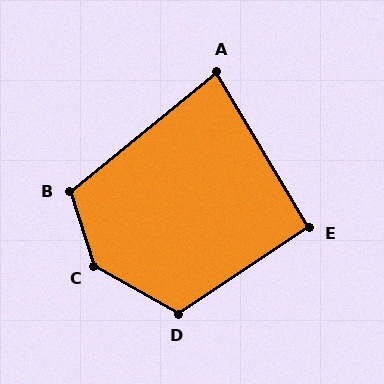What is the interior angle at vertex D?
Approximately 117 degrees (obtuse).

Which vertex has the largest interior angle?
C, at approximately 138 degrees.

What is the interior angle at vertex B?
Approximately 111 degrees (obtuse).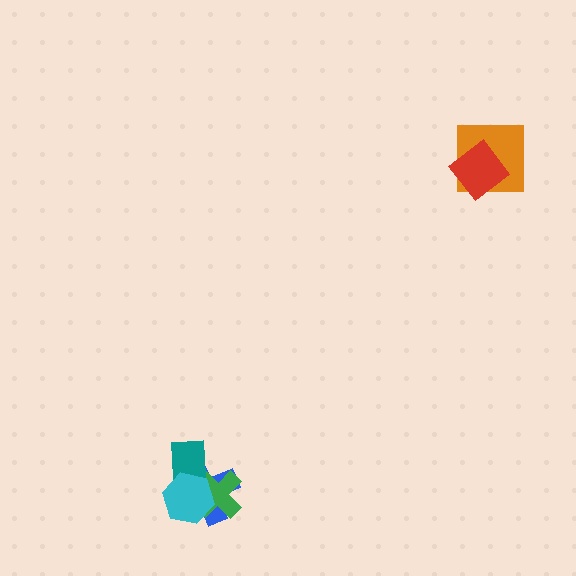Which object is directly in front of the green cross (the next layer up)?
The teal rectangle is directly in front of the green cross.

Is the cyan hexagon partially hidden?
No, no other shape covers it.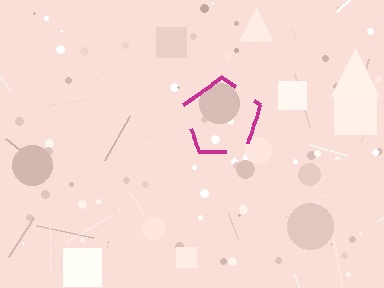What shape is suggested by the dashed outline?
The dashed outline suggests a pentagon.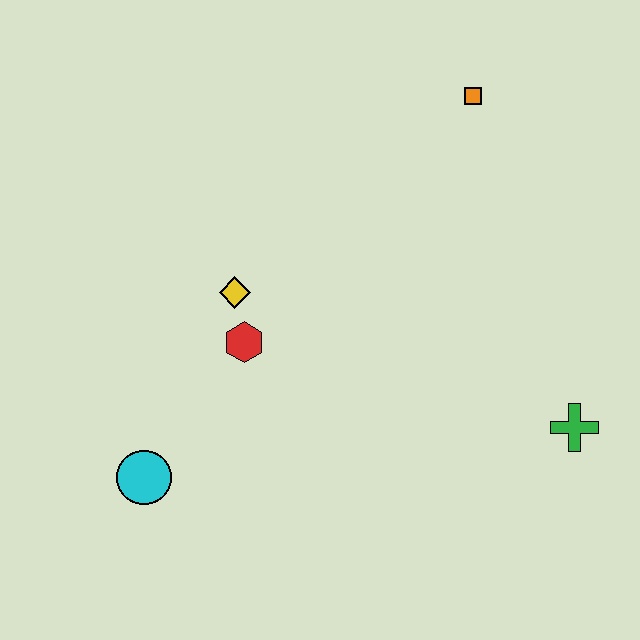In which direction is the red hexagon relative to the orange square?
The red hexagon is below the orange square.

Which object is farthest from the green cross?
The cyan circle is farthest from the green cross.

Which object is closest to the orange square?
The yellow diamond is closest to the orange square.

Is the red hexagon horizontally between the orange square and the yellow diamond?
Yes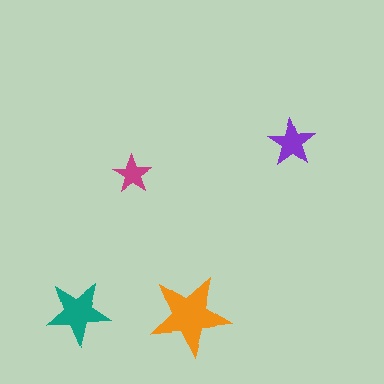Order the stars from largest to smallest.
the orange one, the teal one, the purple one, the magenta one.